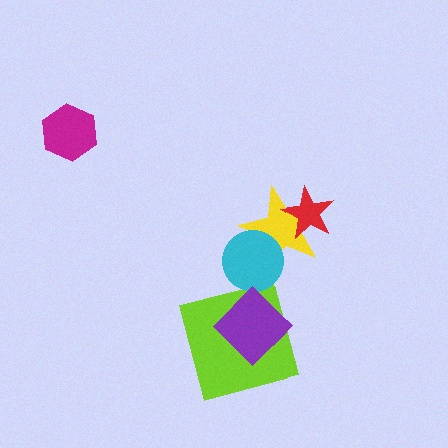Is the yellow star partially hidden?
Yes, it is partially covered by another shape.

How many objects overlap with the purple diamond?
1 object overlaps with the purple diamond.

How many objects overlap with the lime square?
1 object overlaps with the lime square.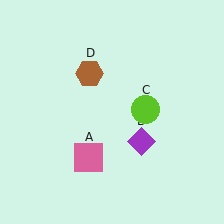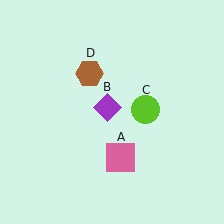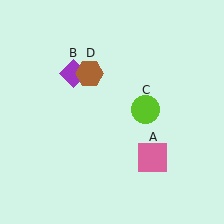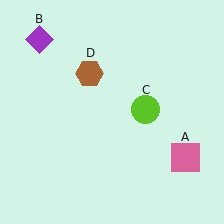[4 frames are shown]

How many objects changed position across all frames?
2 objects changed position: pink square (object A), purple diamond (object B).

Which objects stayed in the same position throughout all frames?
Lime circle (object C) and brown hexagon (object D) remained stationary.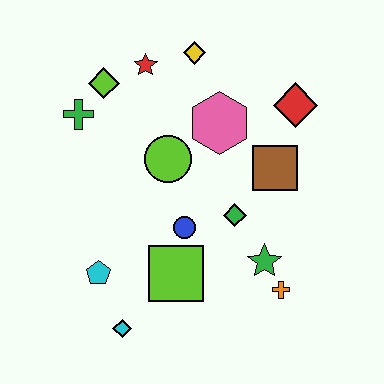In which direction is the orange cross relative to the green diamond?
The orange cross is below the green diamond.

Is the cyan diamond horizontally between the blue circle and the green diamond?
No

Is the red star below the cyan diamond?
No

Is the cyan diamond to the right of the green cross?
Yes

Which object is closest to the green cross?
The lime diamond is closest to the green cross.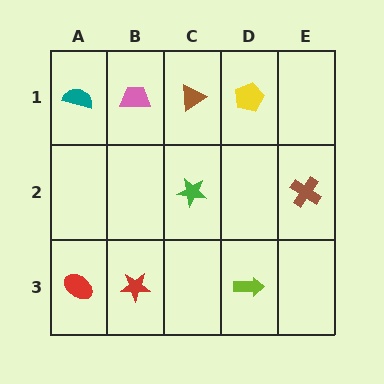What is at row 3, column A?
A red ellipse.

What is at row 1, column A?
A teal semicircle.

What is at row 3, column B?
A red star.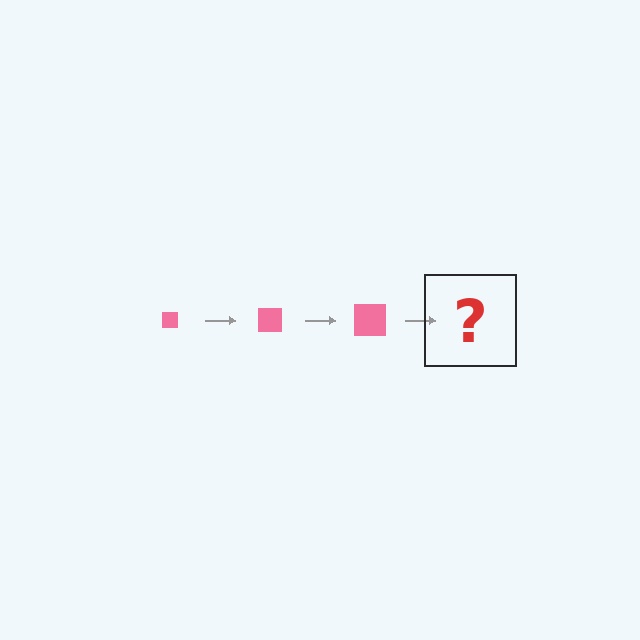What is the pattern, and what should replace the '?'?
The pattern is that the square gets progressively larger each step. The '?' should be a pink square, larger than the previous one.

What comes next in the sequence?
The next element should be a pink square, larger than the previous one.